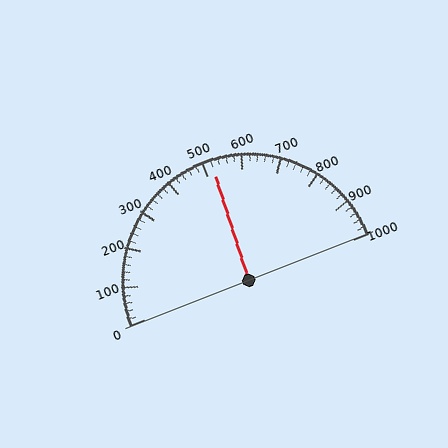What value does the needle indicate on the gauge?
The needle indicates approximately 520.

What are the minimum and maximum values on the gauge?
The gauge ranges from 0 to 1000.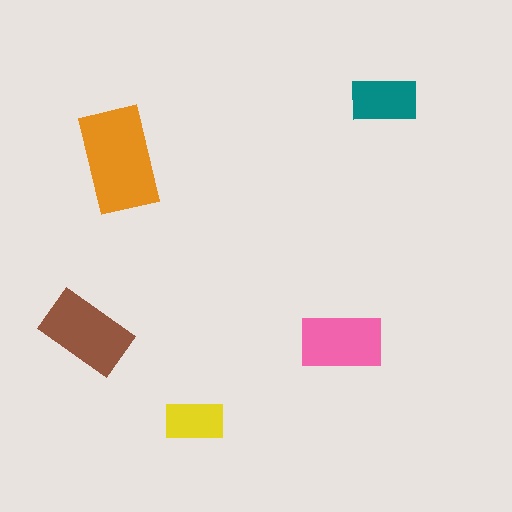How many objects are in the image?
There are 5 objects in the image.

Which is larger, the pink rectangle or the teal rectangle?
The pink one.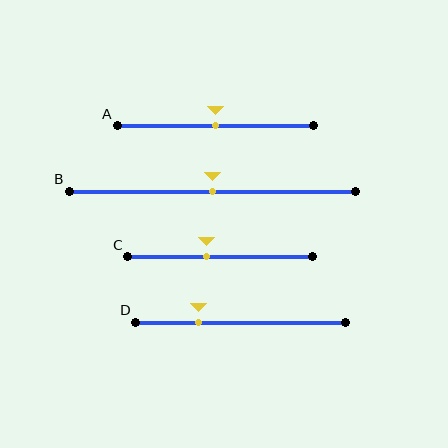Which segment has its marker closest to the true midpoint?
Segment A has its marker closest to the true midpoint.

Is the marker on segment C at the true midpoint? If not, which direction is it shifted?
No, the marker on segment C is shifted to the left by about 7% of the segment length.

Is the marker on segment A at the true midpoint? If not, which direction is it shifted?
Yes, the marker on segment A is at the true midpoint.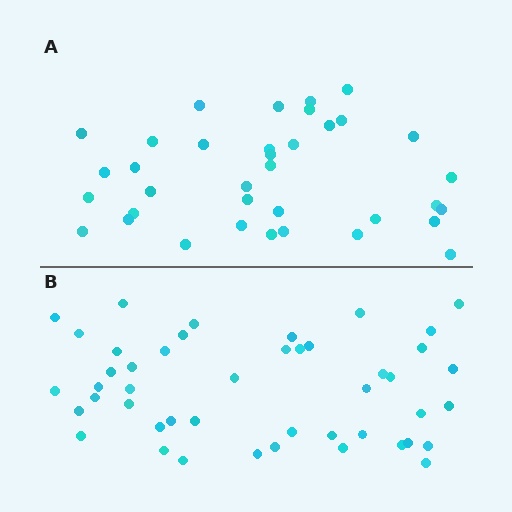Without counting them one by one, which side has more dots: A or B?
Region B (the bottom region) has more dots.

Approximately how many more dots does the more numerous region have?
Region B has roughly 10 or so more dots than region A.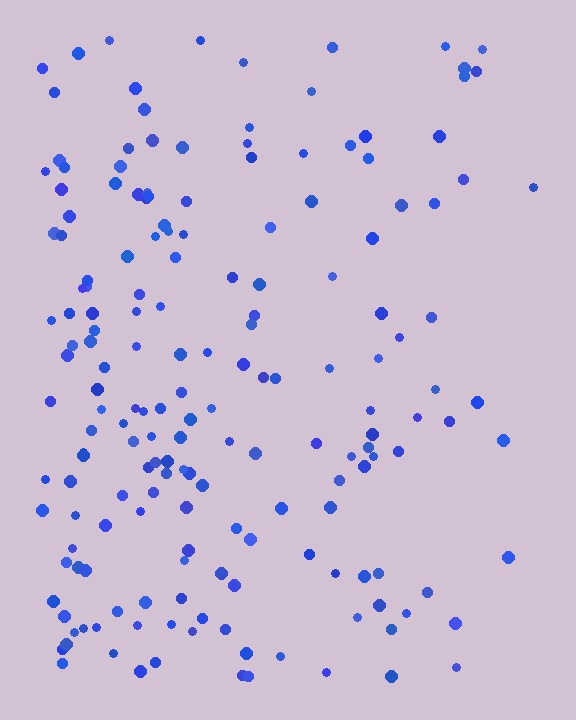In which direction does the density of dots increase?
From right to left, with the left side densest.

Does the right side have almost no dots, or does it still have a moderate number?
Still a moderate number, just noticeably fewer than the left.